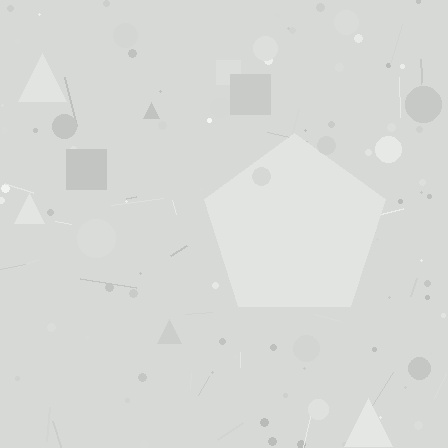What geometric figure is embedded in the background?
A pentagon is embedded in the background.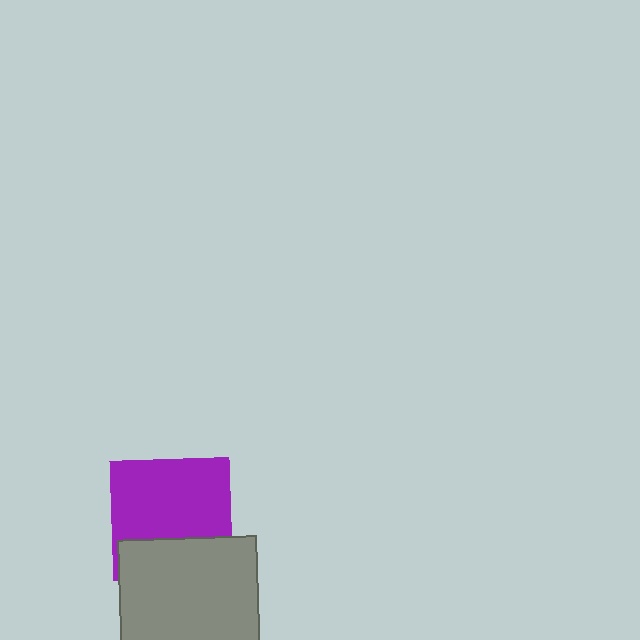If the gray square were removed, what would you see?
You would see the complete purple square.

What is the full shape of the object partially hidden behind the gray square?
The partially hidden object is a purple square.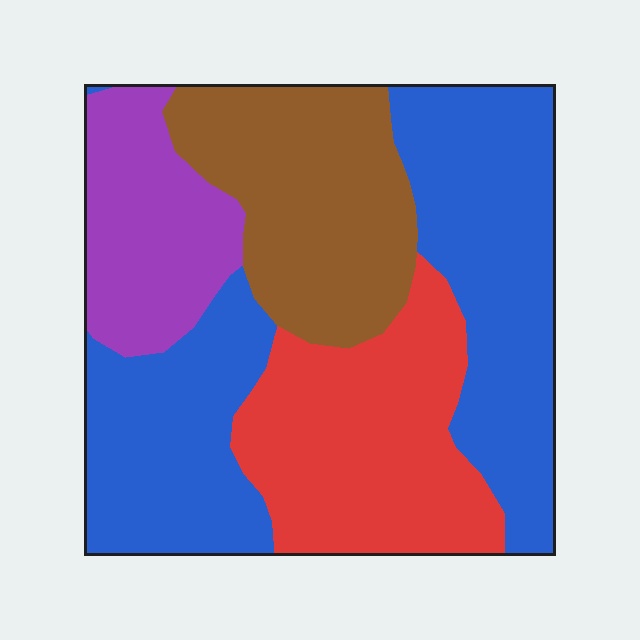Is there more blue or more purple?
Blue.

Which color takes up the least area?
Purple, at roughly 15%.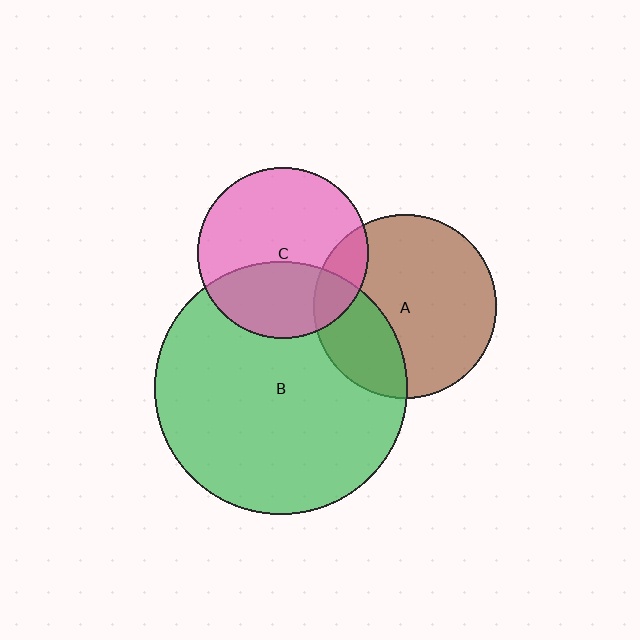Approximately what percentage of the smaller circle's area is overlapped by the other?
Approximately 35%.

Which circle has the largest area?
Circle B (green).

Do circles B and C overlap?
Yes.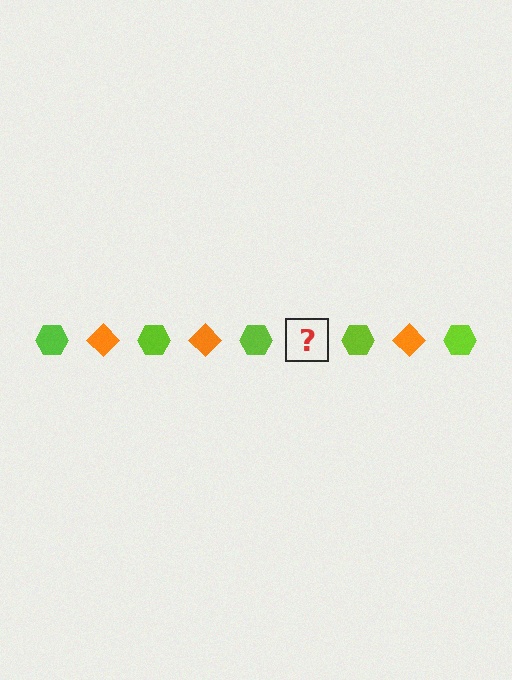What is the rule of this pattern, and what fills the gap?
The rule is that the pattern alternates between lime hexagon and orange diamond. The gap should be filled with an orange diamond.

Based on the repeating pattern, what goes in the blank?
The blank should be an orange diamond.